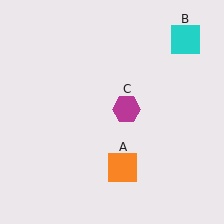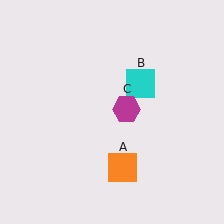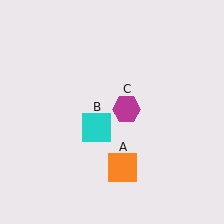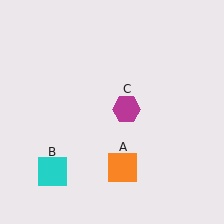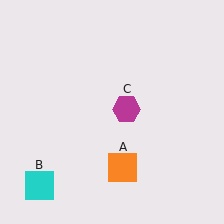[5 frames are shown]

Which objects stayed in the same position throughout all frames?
Orange square (object A) and magenta hexagon (object C) remained stationary.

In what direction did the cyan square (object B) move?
The cyan square (object B) moved down and to the left.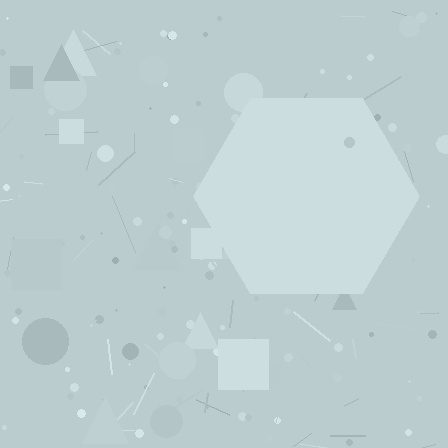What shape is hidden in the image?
A hexagon is hidden in the image.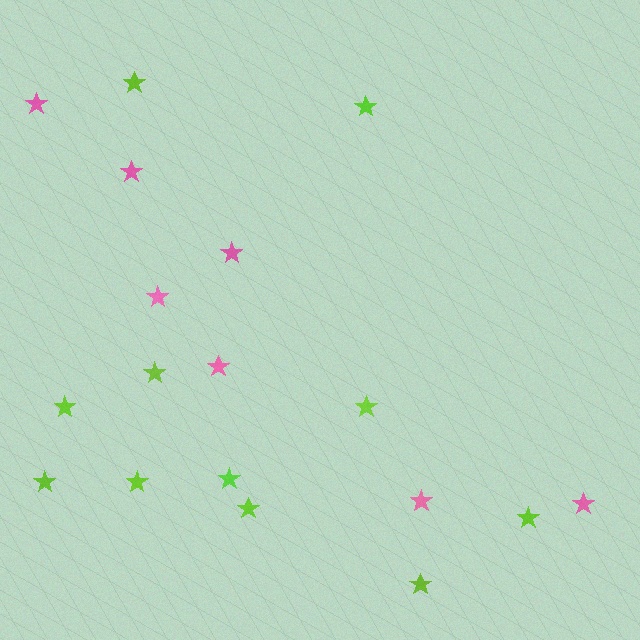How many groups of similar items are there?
There are 2 groups: one group of pink stars (7) and one group of lime stars (11).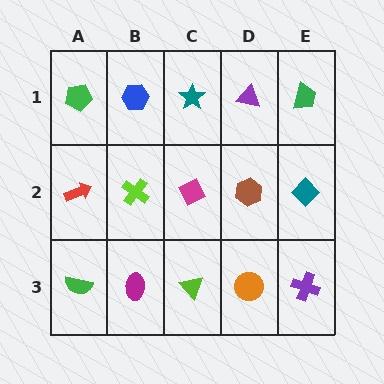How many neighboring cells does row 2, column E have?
3.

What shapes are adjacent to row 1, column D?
A brown hexagon (row 2, column D), a teal star (row 1, column C), a green trapezoid (row 1, column E).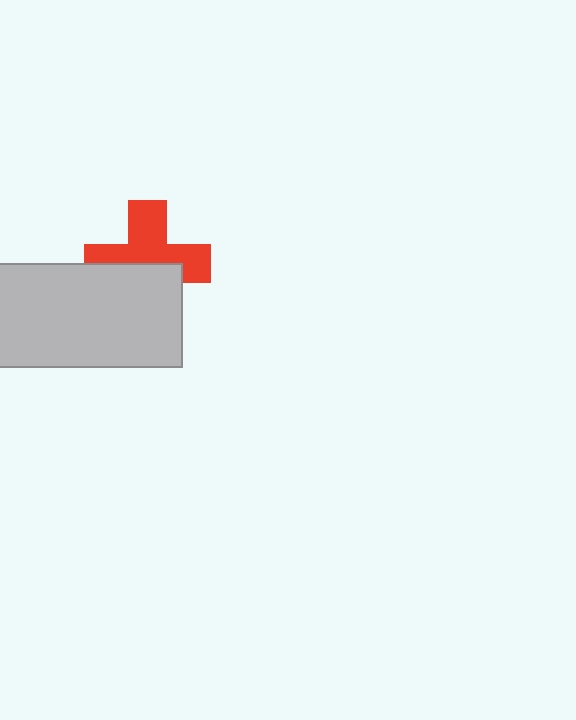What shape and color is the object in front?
The object in front is a light gray rectangle.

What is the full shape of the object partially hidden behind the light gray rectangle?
The partially hidden object is a red cross.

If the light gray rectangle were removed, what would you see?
You would see the complete red cross.